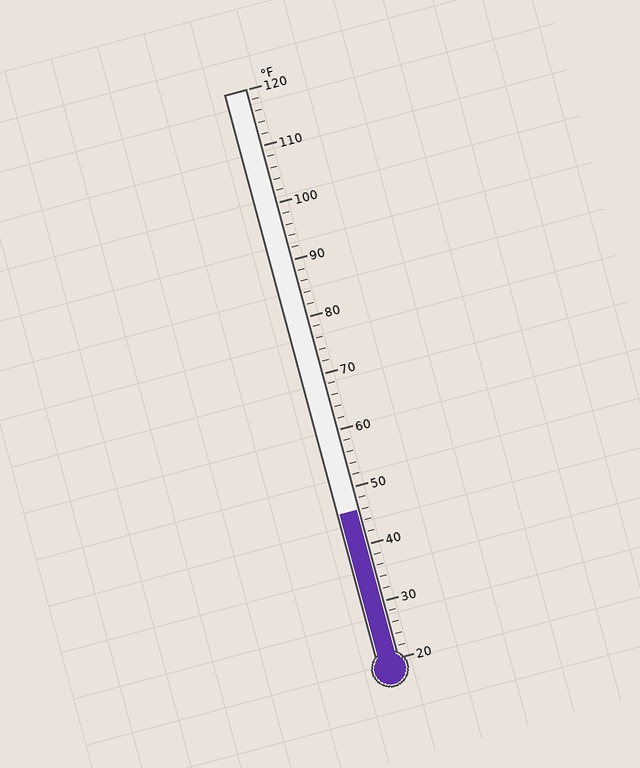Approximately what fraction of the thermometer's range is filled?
The thermometer is filled to approximately 25% of its range.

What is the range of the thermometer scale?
The thermometer scale ranges from 20°F to 120°F.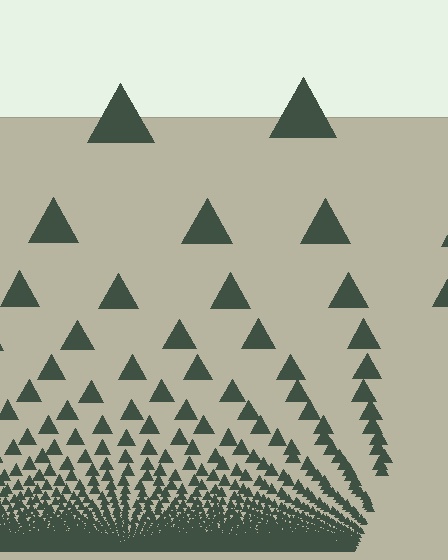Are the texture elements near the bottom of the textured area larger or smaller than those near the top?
Smaller. The gradient is inverted — elements near the bottom are smaller and denser.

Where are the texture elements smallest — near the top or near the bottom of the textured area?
Near the bottom.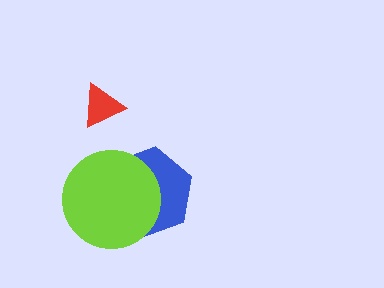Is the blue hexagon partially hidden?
Yes, it is partially covered by another shape.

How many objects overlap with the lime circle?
1 object overlaps with the lime circle.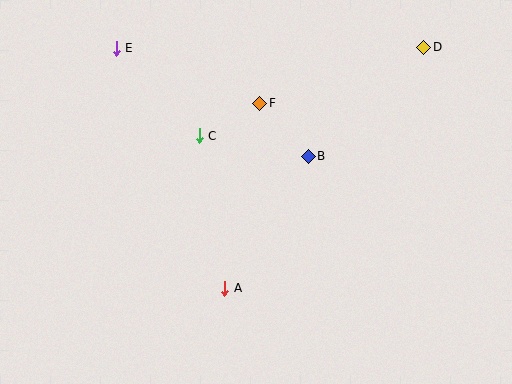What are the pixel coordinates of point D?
Point D is at (424, 47).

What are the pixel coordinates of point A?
Point A is at (225, 288).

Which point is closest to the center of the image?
Point B at (308, 156) is closest to the center.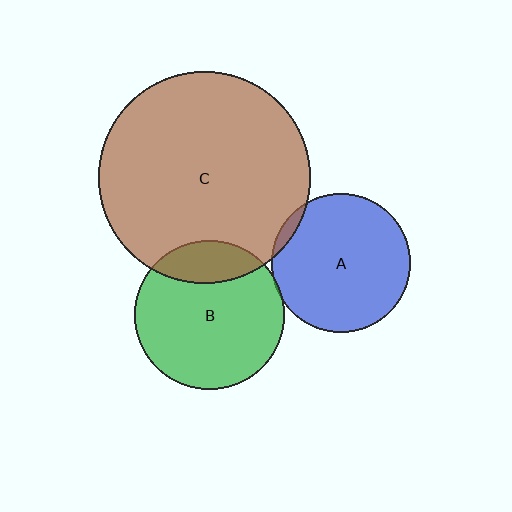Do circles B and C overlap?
Yes.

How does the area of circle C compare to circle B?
Approximately 2.0 times.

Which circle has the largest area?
Circle C (brown).